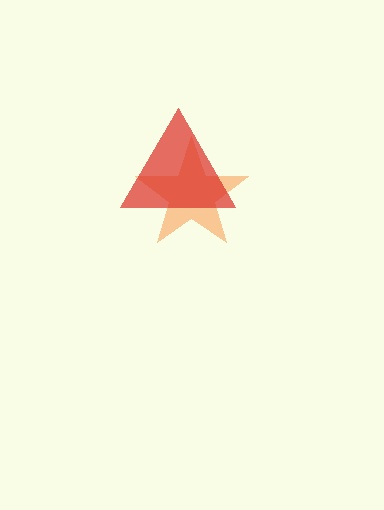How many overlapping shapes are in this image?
There are 2 overlapping shapes in the image.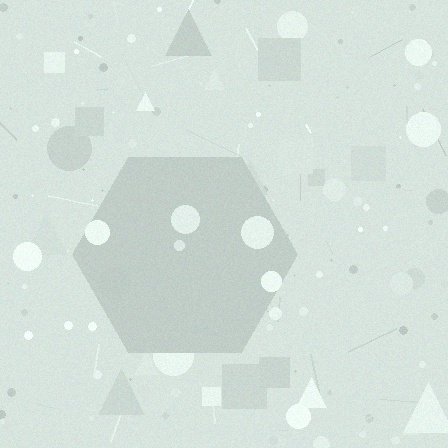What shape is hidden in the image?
A hexagon is hidden in the image.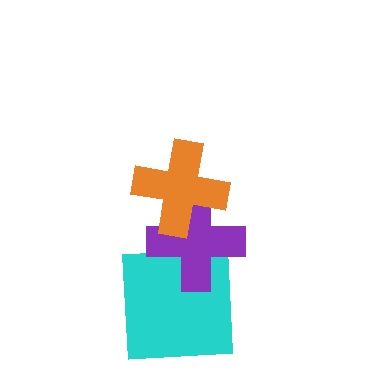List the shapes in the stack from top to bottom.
From top to bottom: the orange cross, the purple cross, the cyan square.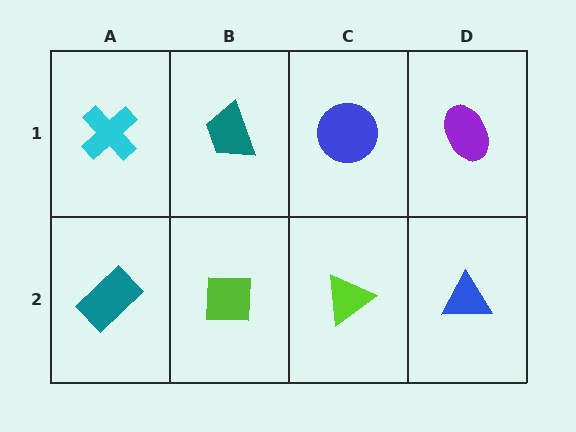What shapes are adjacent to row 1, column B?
A lime square (row 2, column B), a cyan cross (row 1, column A), a blue circle (row 1, column C).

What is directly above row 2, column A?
A cyan cross.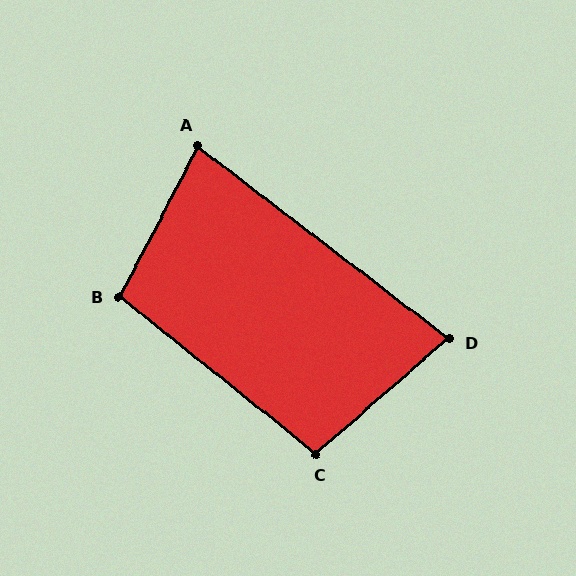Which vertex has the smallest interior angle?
D, at approximately 79 degrees.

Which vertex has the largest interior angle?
B, at approximately 101 degrees.